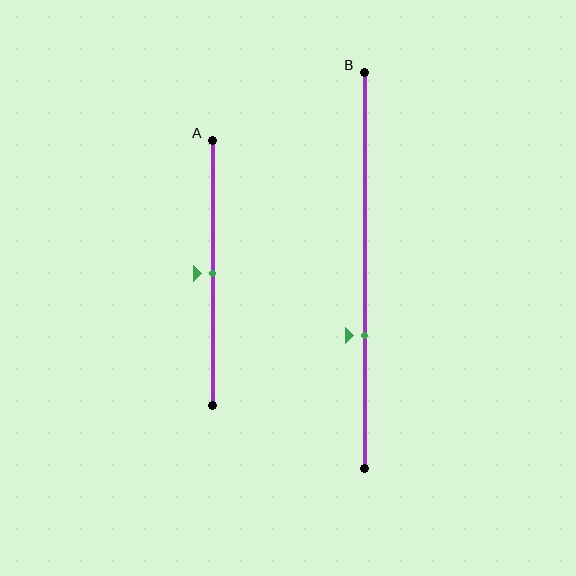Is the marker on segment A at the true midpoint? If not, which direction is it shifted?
Yes, the marker on segment A is at the true midpoint.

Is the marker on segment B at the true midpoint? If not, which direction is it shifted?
No, the marker on segment B is shifted downward by about 16% of the segment length.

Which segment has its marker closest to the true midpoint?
Segment A has its marker closest to the true midpoint.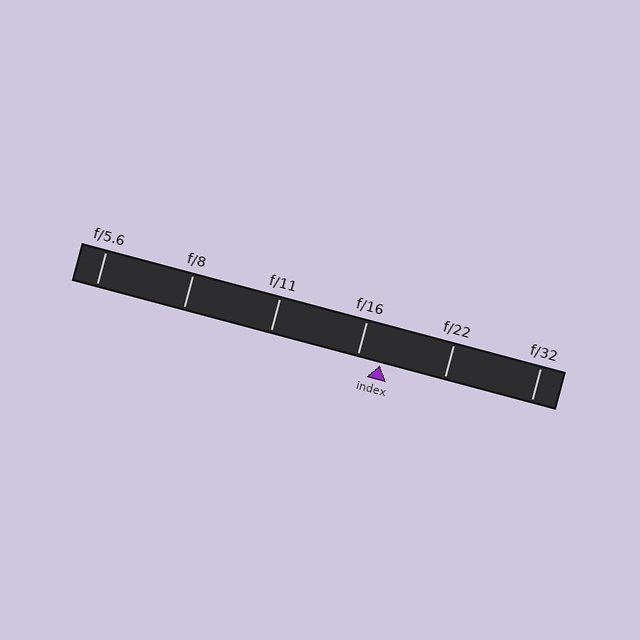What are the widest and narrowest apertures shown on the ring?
The widest aperture shown is f/5.6 and the narrowest is f/32.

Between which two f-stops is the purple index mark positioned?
The index mark is between f/16 and f/22.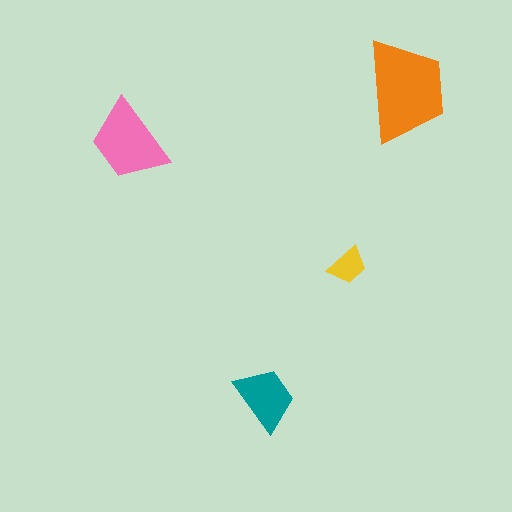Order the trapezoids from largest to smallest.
the orange one, the pink one, the teal one, the yellow one.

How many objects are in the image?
There are 4 objects in the image.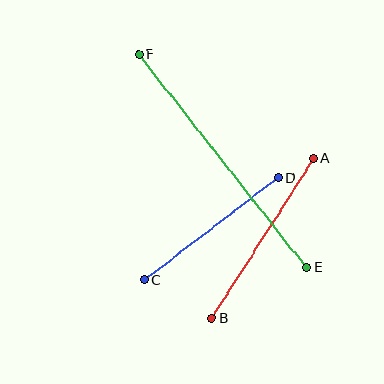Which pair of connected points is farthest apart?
Points E and F are farthest apart.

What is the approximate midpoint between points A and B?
The midpoint is at approximately (263, 238) pixels.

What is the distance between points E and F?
The distance is approximately 271 pixels.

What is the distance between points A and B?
The distance is approximately 190 pixels.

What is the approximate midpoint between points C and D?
The midpoint is at approximately (211, 229) pixels.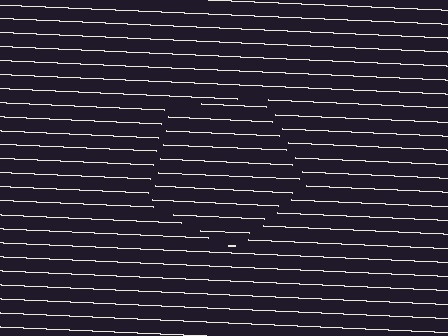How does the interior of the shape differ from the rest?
The interior of the shape contains the same grating, shifted by half a period — the contour is defined by the phase discontinuity where line-ends from the inner and outer gratings abut.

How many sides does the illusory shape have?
5 sides — the line-ends trace a pentagon.